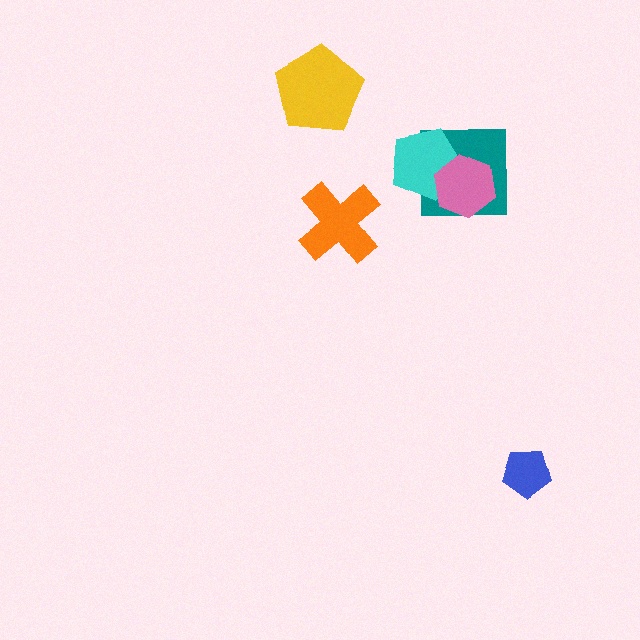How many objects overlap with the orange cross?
0 objects overlap with the orange cross.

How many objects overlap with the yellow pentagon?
0 objects overlap with the yellow pentagon.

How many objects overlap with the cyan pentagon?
2 objects overlap with the cyan pentagon.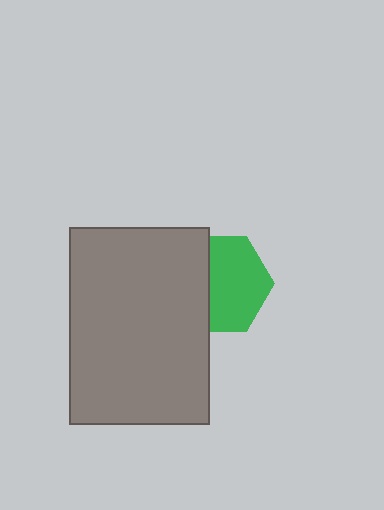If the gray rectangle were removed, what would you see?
You would see the complete green hexagon.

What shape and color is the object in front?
The object in front is a gray rectangle.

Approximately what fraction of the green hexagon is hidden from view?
Roughly 39% of the green hexagon is hidden behind the gray rectangle.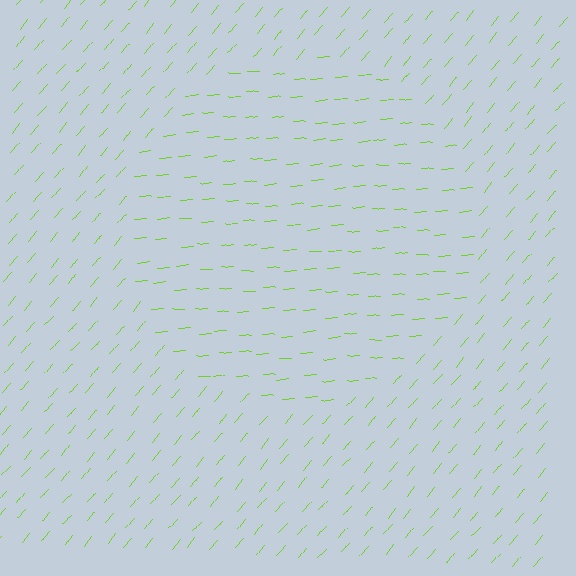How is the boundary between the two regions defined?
The boundary is defined purely by a change in line orientation (approximately 45 degrees difference). All lines are the same color and thickness.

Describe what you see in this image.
The image is filled with small lime line segments. A circle region in the image has lines oriented differently from the surrounding lines, creating a visible texture boundary.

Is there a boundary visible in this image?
Yes, there is a texture boundary formed by a change in line orientation.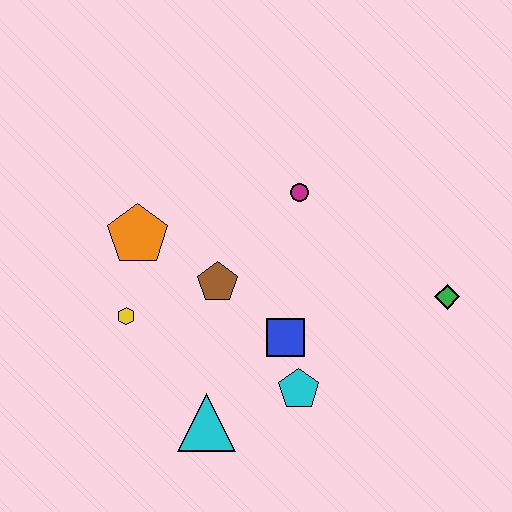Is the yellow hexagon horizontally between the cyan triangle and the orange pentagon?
No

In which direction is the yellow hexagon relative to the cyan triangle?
The yellow hexagon is above the cyan triangle.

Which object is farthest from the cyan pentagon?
The orange pentagon is farthest from the cyan pentagon.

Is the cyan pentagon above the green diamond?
No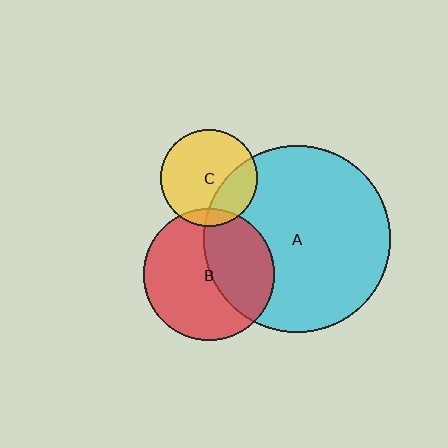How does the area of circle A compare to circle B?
Approximately 2.0 times.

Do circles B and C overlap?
Yes.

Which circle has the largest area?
Circle A (cyan).